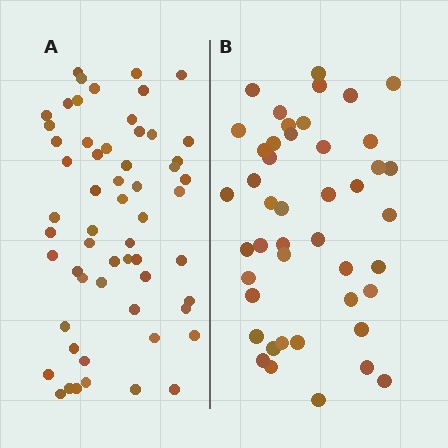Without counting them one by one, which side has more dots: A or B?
Region A (the left region) has more dots.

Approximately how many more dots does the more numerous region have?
Region A has approximately 15 more dots than region B.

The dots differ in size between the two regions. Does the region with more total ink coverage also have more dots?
No. Region B has more total ink coverage because its dots are larger, but region A actually contains more individual dots. Total area can be misleading — the number of items is what matters here.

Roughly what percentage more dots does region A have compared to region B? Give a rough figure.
About 30% more.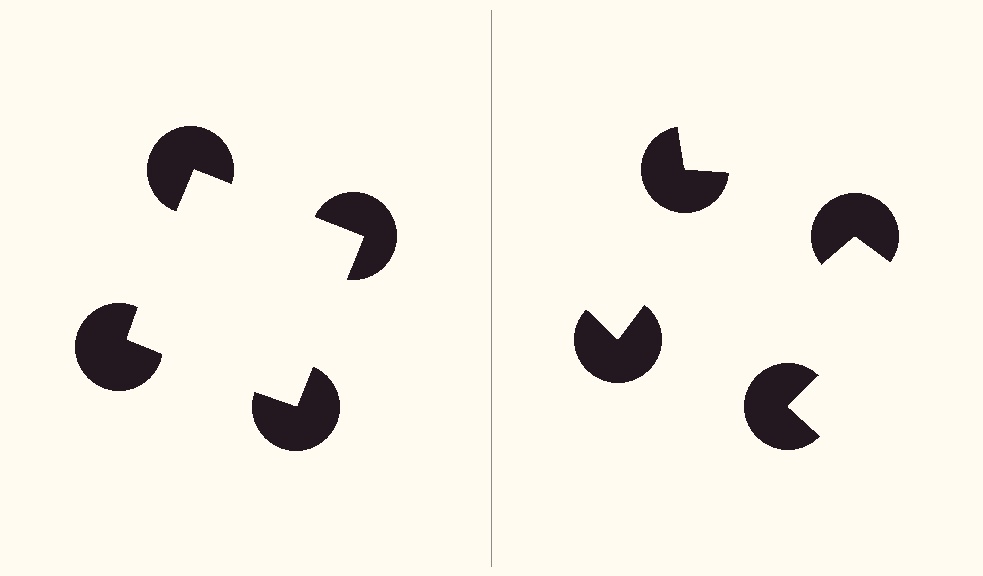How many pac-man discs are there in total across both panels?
8 — 4 on each side.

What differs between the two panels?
The pac-man discs are positioned identically on both sides; only the wedge orientations differ. On the left they align to a square; on the right they are misaligned.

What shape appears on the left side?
An illusory square.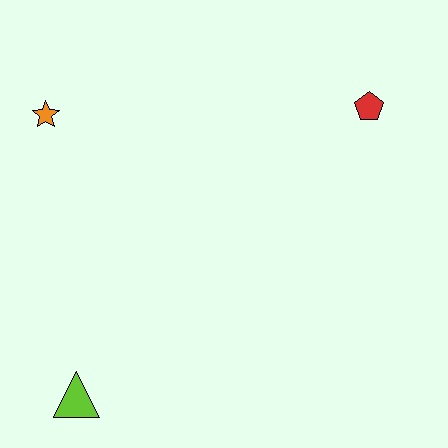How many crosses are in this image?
There are no crosses.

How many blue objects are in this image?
There are no blue objects.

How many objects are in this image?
There are 3 objects.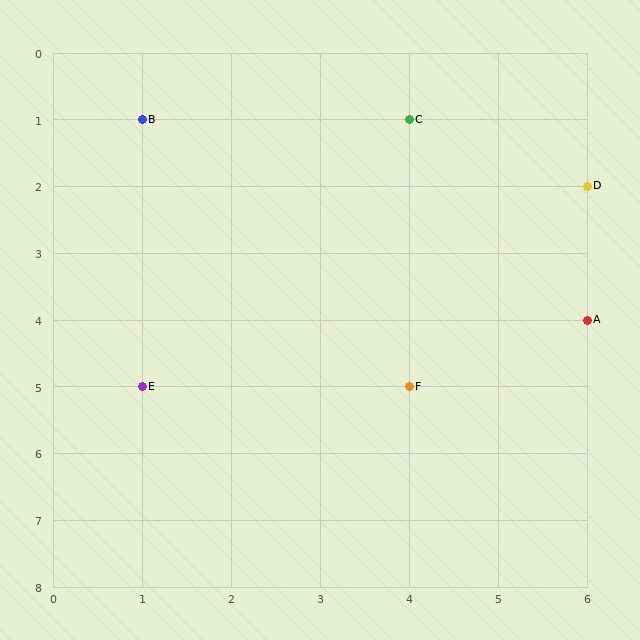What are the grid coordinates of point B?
Point B is at grid coordinates (1, 1).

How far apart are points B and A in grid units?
Points B and A are 5 columns and 3 rows apart (about 5.8 grid units diagonally).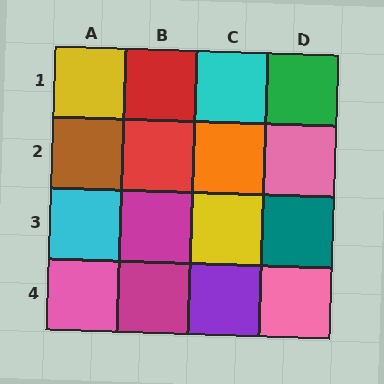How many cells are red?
2 cells are red.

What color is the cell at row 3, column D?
Teal.